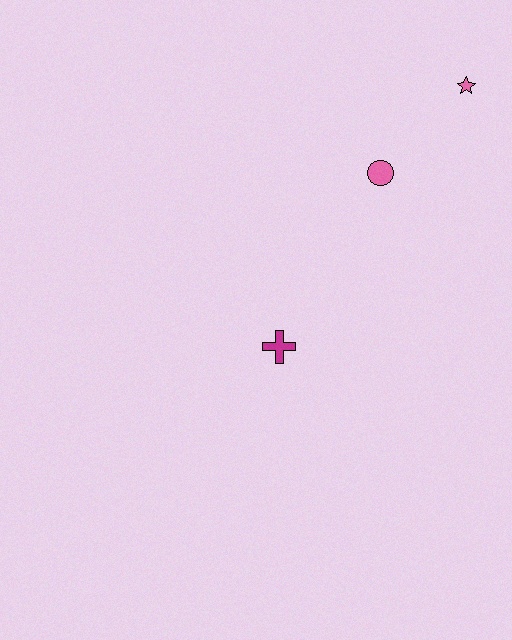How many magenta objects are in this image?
There is 1 magenta object.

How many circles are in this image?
There is 1 circle.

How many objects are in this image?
There are 3 objects.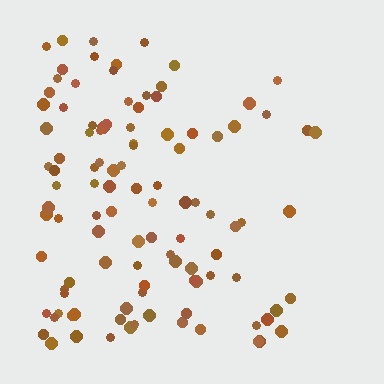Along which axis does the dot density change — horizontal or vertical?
Horizontal.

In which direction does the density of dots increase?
From right to left, with the left side densest.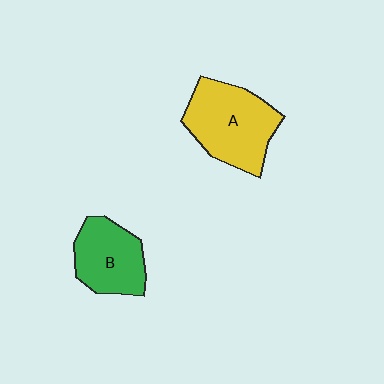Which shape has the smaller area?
Shape B (green).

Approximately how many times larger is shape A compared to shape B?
Approximately 1.3 times.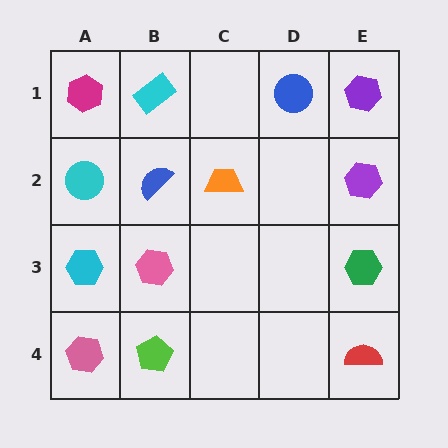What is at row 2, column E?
A purple hexagon.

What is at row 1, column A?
A magenta hexagon.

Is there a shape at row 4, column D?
No, that cell is empty.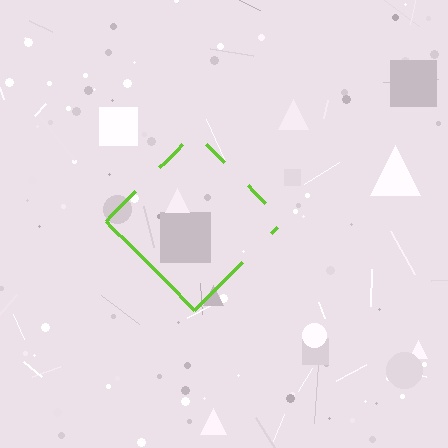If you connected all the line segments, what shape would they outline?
They would outline a diamond.